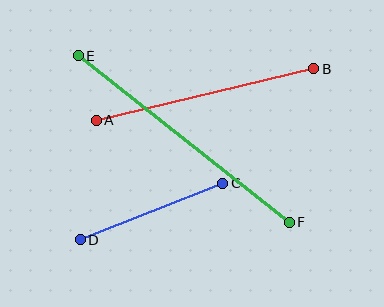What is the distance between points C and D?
The distance is approximately 153 pixels.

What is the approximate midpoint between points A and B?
The midpoint is at approximately (205, 95) pixels.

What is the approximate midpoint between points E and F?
The midpoint is at approximately (184, 139) pixels.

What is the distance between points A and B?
The distance is approximately 224 pixels.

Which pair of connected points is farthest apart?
Points E and F are farthest apart.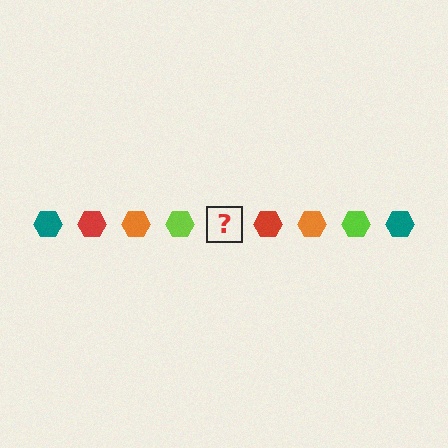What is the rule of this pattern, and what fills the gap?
The rule is that the pattern cycles through teal, red, orange, lime hexagons. The gap should be filled with a teal hexagon.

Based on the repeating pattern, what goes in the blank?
The blank should be a teal hexagon.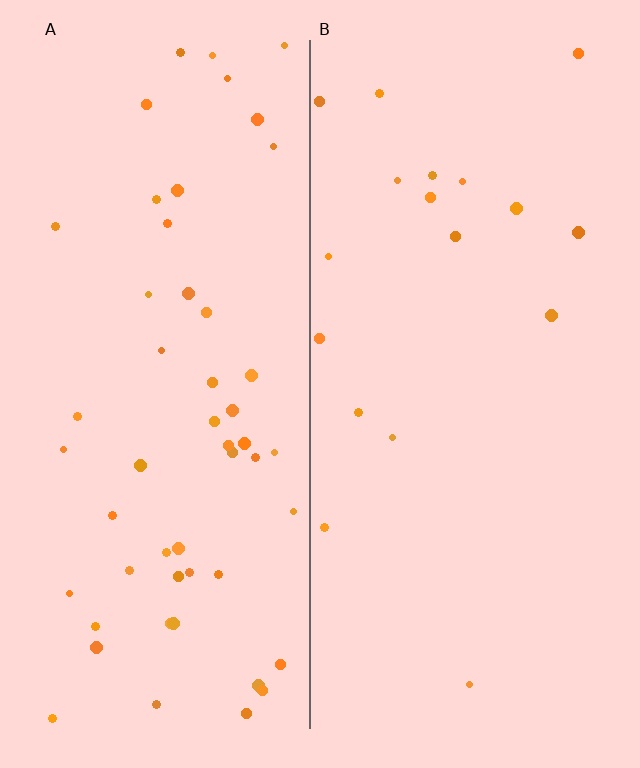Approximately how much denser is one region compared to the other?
Approximately 2.9× — region A over region B.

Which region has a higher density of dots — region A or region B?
A (the left).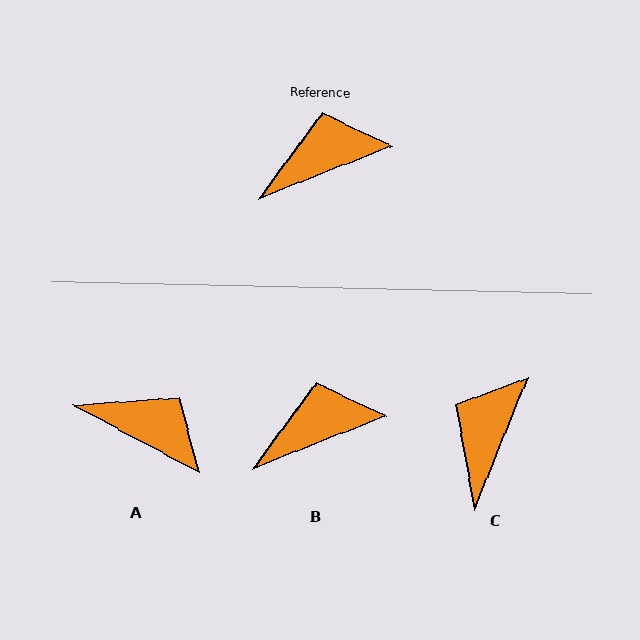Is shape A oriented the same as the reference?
No, it is off by about 50 degrees.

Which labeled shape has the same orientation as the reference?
B.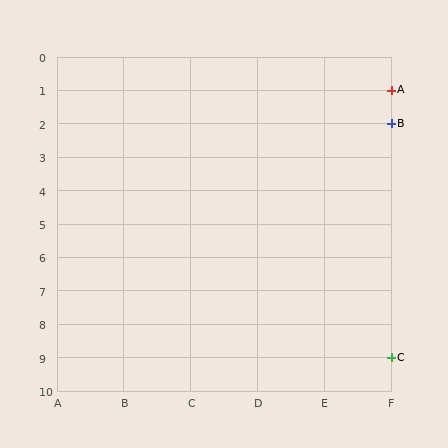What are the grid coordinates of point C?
Point C is at grid coordinates (F, 9).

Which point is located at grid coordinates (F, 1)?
Point A is at (F, 1).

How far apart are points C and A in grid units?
Points C and A are 8 rows apart.